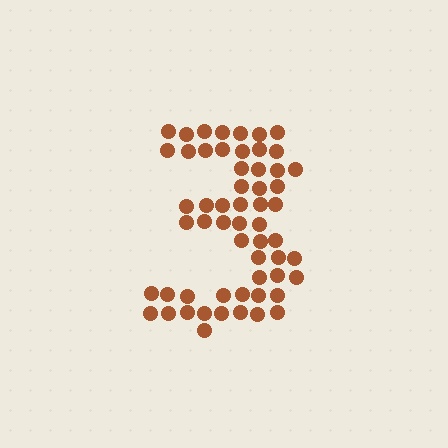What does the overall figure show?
The overall figure shows the digit 3.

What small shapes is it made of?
It is made of small circles.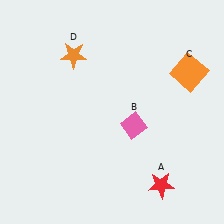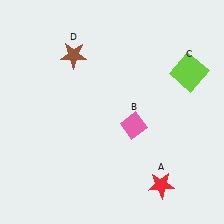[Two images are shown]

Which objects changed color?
C changed from orange to lime. D changed from orange to brown.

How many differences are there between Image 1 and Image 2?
There are 2 differences between the two images.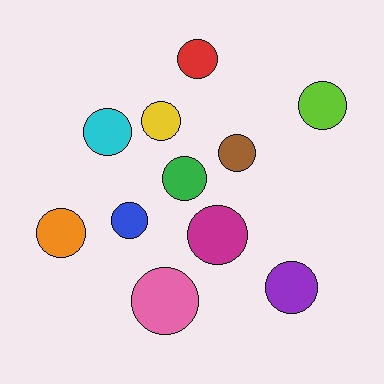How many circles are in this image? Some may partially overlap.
There are 11 circles.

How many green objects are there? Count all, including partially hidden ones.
There is 1 green object.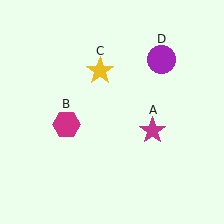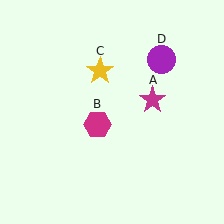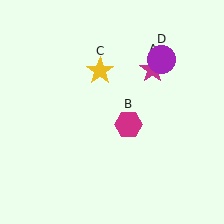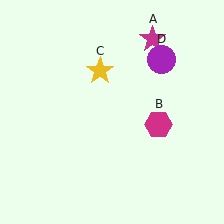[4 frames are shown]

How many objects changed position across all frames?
2 objects changed position: magenta star (object A), magenta hexagon (object B).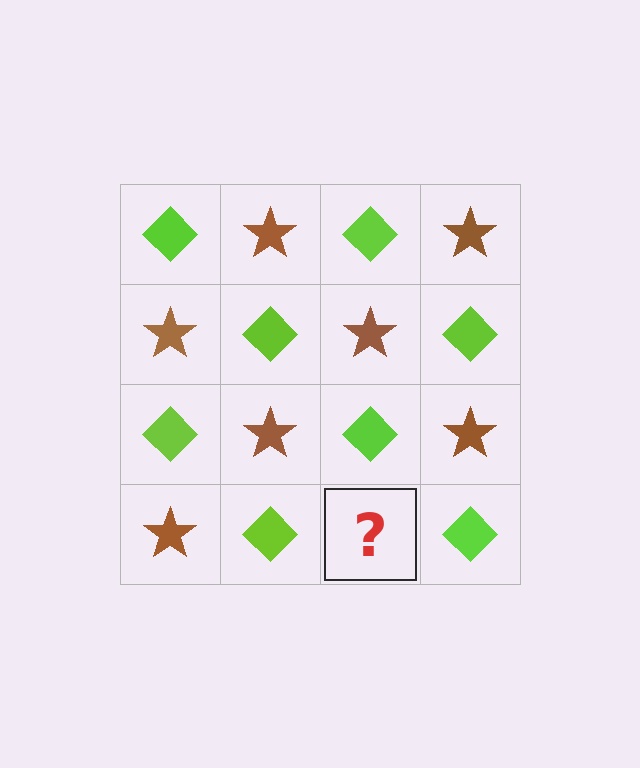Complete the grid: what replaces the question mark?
The question mark should be replaced with a brown star.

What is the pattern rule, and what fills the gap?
The rule is that it alternates lime diamond and brown star in a checkerboard pattern. The gap should be filled with a brown star.